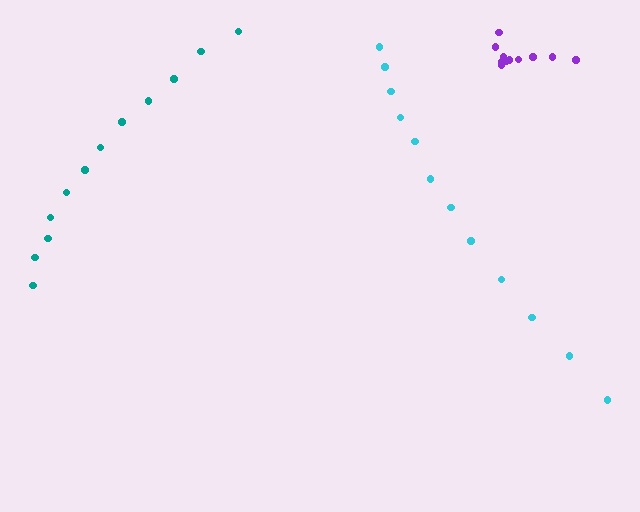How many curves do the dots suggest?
There are 3 distinct paths.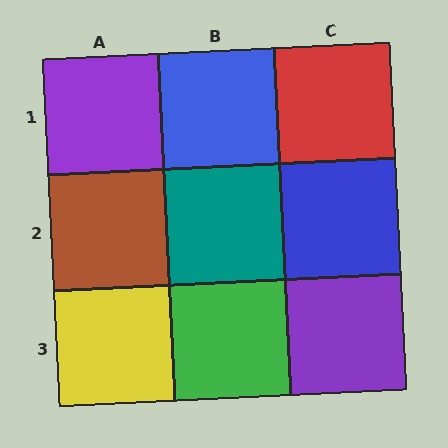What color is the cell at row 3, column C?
Purple.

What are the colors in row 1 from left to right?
Purple, blue, red.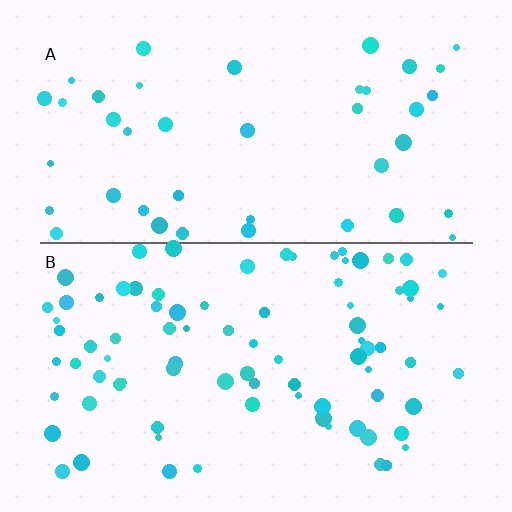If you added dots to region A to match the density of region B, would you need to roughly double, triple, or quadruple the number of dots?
Approximately double.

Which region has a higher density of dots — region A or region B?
B (the bottom).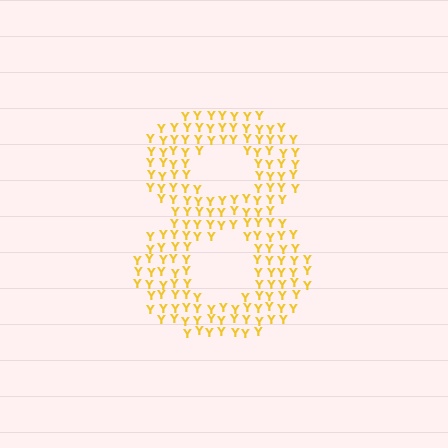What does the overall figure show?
The overall figure shows the digit 8.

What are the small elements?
The small elements are letter Y's.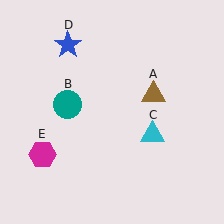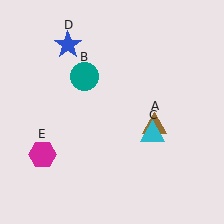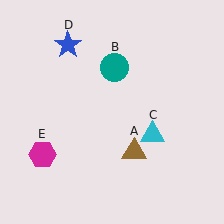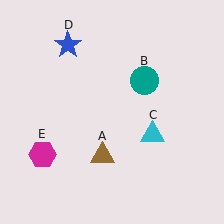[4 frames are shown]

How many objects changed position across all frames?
2 objects changed position: brown triangle (object A), teal circle (object B).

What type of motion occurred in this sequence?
The brown triangle (object A), teal circle (object B) rotated clockwise around the center of the scene.